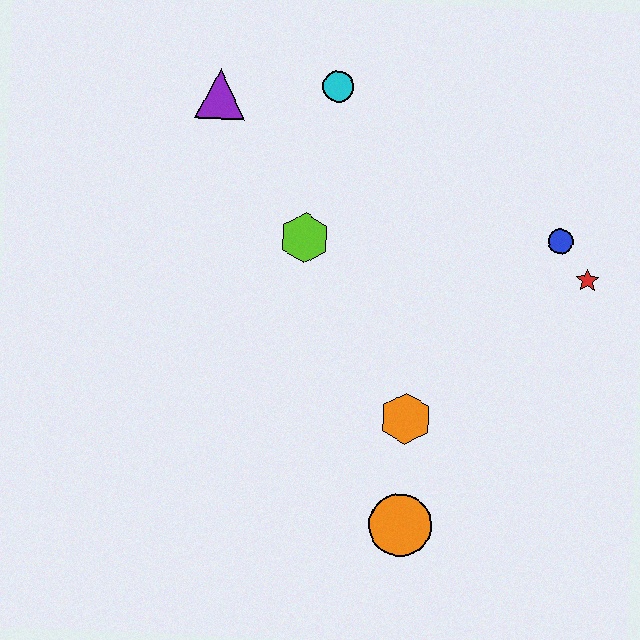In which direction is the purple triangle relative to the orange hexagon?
The purple triangle is above the orange hexagon.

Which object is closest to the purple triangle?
The cyan circle is closest to the purple triangle.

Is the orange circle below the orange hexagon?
Yes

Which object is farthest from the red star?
The purple triangle is farthest from the red star.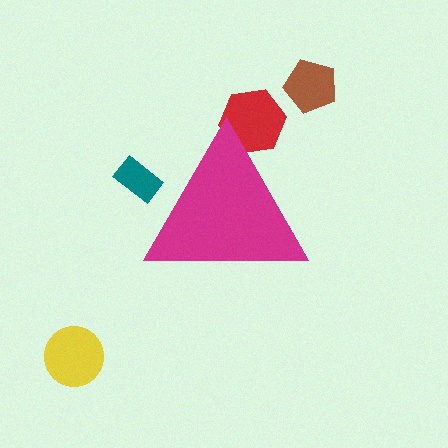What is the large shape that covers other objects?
A magenta triangle.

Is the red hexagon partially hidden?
Yes, the red hexagon is partially hidden behind the magenta triangle.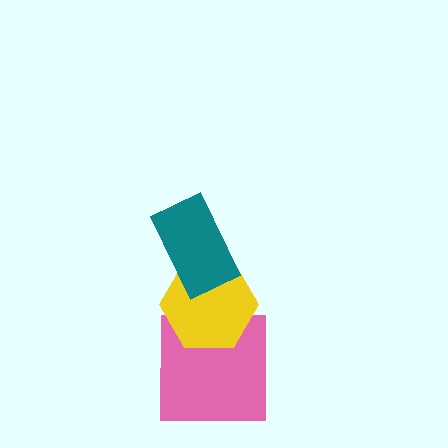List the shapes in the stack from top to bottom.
From top to bottom: the teal rectangle, the yellow hexagon, the pink square.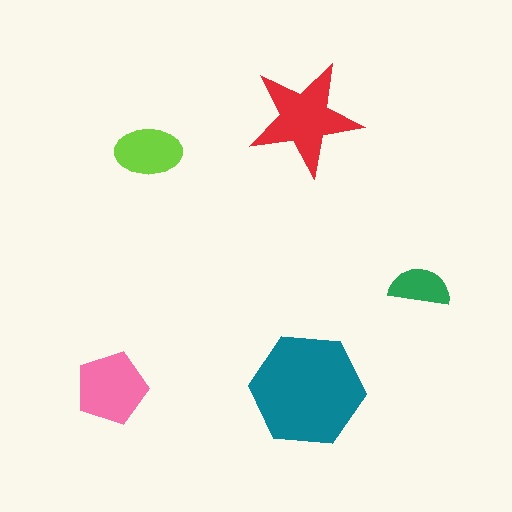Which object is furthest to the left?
The pink pentagon is leftmost.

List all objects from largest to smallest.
The teal hexagon, the red star, the pink pentagon, the lime ellipse, the green semicircle.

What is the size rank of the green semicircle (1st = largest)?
5th.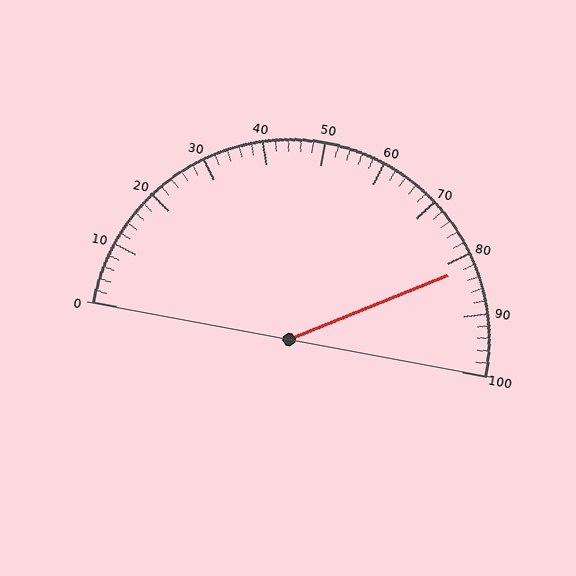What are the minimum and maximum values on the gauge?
The gauge ranges from 0 to 100.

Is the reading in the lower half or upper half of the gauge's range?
The reading is in the upper half of the range (0 to 100).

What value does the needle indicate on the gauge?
The needle indicates approximately 82.